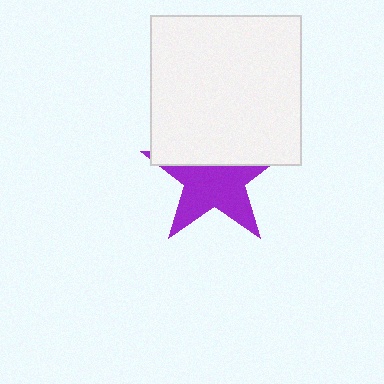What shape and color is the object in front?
The object in front is a white square.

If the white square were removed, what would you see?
You would see the complete purple star.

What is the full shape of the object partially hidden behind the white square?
The partially hidden object is a purple star.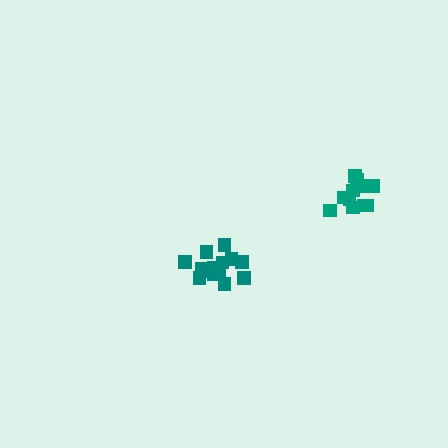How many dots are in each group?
Group 1: 11 dots, Group 2: 14 dots (25 total).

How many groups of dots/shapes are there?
There are 2 groups.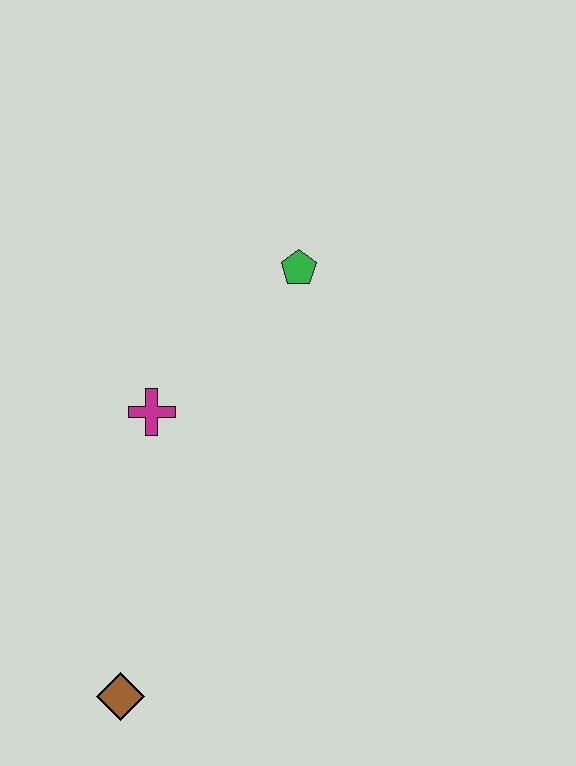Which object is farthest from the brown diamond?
The green pentagon is farthest from the brown diamond.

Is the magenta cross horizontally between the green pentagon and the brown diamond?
Yes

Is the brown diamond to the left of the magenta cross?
Yes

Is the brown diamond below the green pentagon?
Yes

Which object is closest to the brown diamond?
The magenta cross is closest to the brown diamond.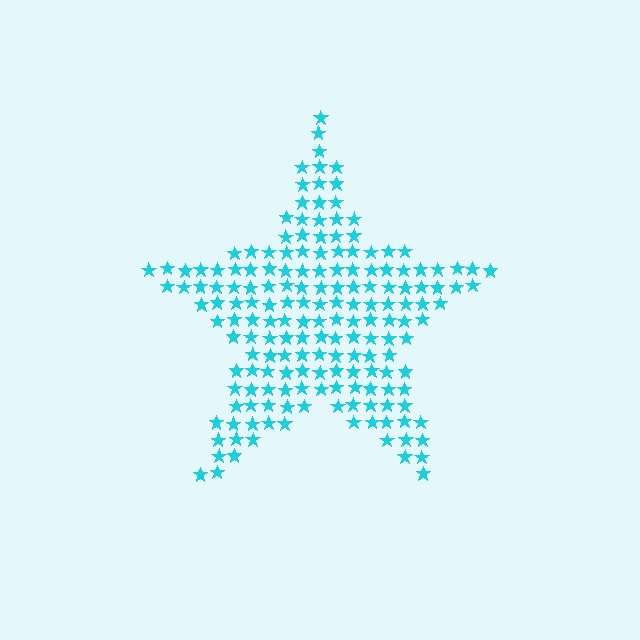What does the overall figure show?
The overall figure shows a star.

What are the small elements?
The small elements are stars.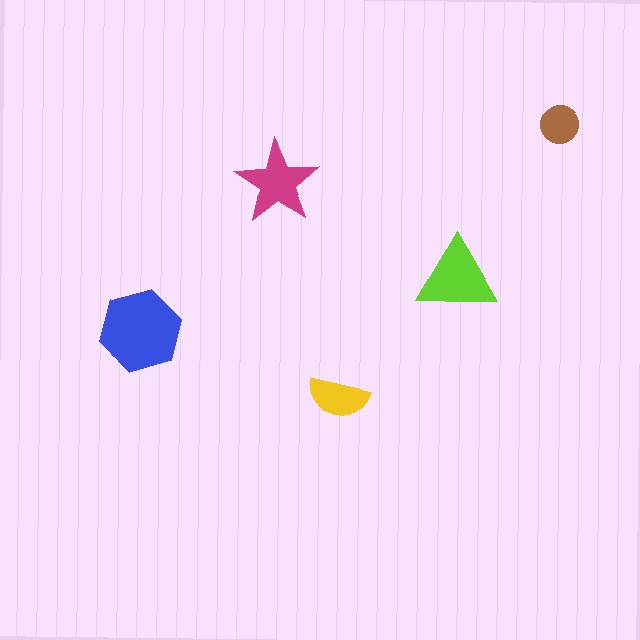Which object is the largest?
The blue hexagon.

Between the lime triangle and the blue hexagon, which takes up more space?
The blue hexagon.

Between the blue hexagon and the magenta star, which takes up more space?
The blue hexagon.